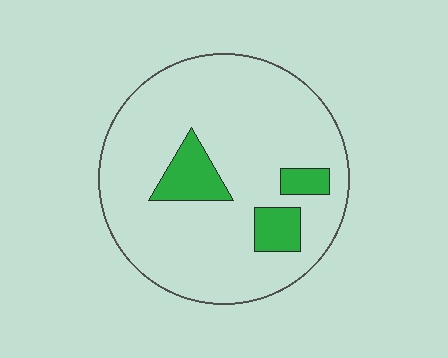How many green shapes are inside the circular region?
3.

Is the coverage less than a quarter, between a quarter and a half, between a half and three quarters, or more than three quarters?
Less than a quarter.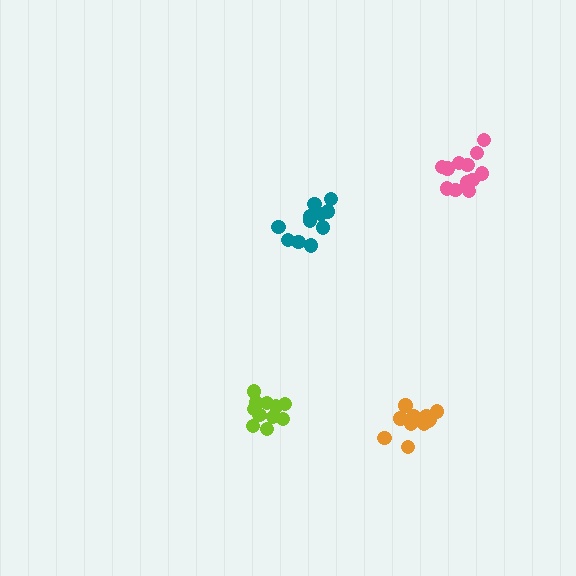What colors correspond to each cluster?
The clusters are colored: teal, orange, pink, lime.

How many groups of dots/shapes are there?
There are 4 groups.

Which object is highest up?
The pink cluster is topmost.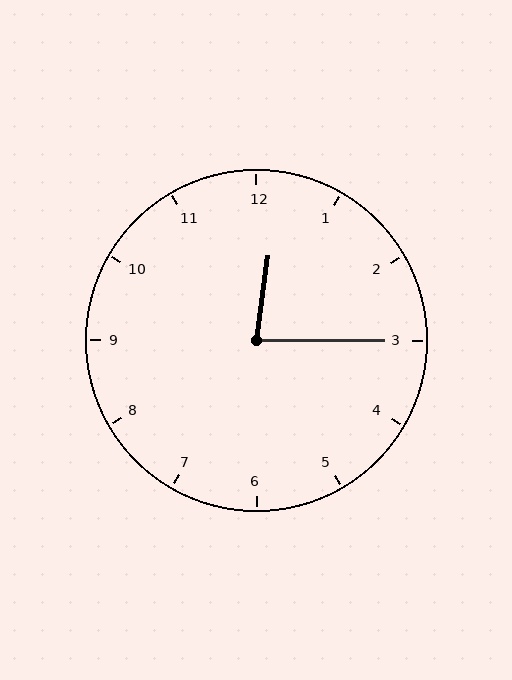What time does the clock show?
12:15.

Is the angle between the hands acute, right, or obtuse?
It is acute.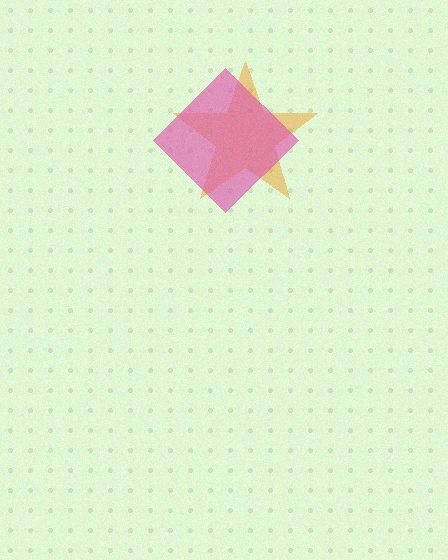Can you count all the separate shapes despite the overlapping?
Yes, there are 2 separate shapes.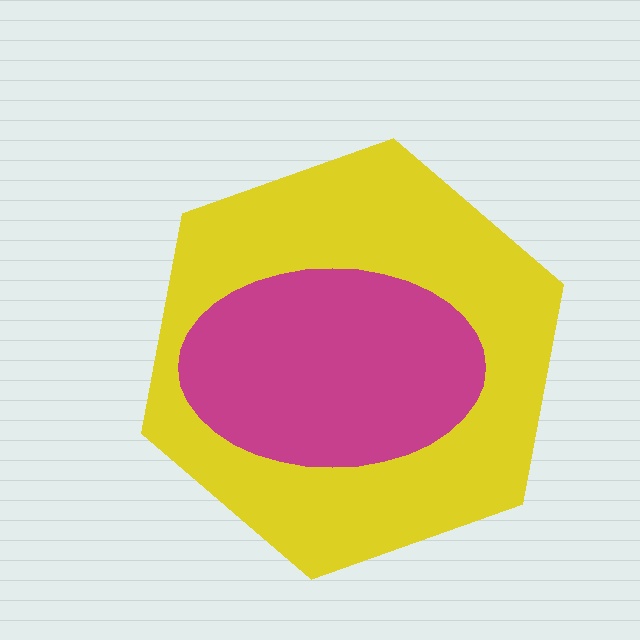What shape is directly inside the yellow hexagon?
The magenta ellipse.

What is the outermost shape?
The yellow hexagon.